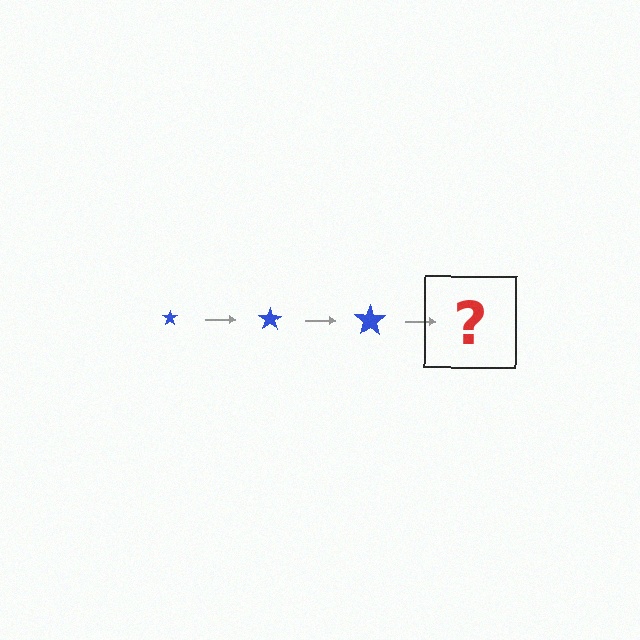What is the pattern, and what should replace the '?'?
The pattern is that the star gets progressively larger each step. The '?' should be a blue star, larger than the previous one.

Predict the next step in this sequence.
The next step is a blue star, larger than the previous one.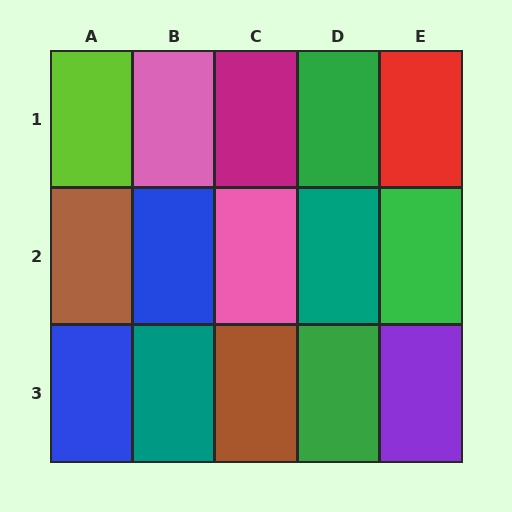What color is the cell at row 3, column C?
Brown.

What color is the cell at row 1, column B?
Pink.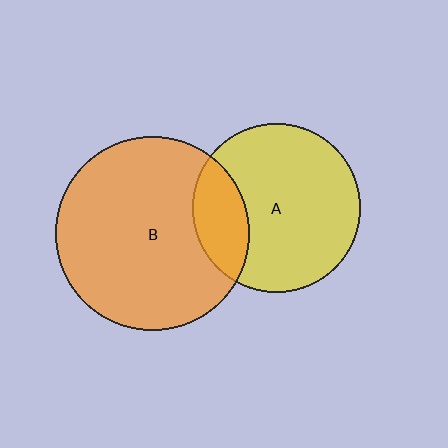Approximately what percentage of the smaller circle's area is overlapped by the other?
Approximately 20%.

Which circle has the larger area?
Circle B (orange).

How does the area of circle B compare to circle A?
Approximately 1.3 times.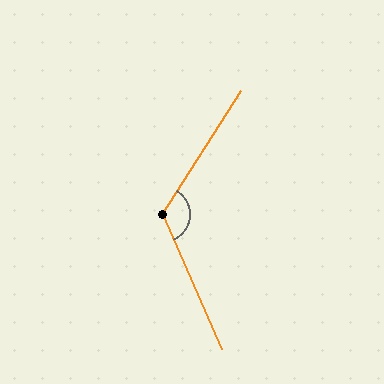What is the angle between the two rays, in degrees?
Approximately 124 degrees.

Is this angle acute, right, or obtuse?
It is obtuse.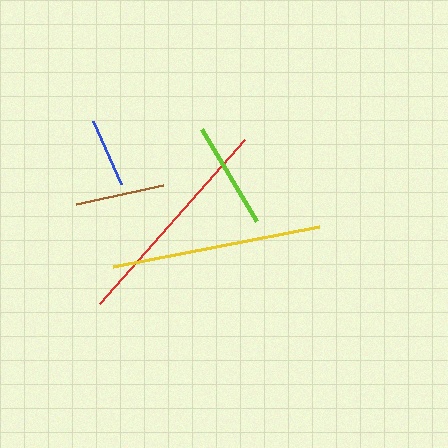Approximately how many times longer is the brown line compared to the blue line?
The brown line is approximately 1.3 times the length of the blue line.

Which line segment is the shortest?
The blue line is the shortest at approximately 69 pixels.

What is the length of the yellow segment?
The yellow segment is approximately 209 pixels long.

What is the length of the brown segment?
The brown segment is approximately 89 pixels long.